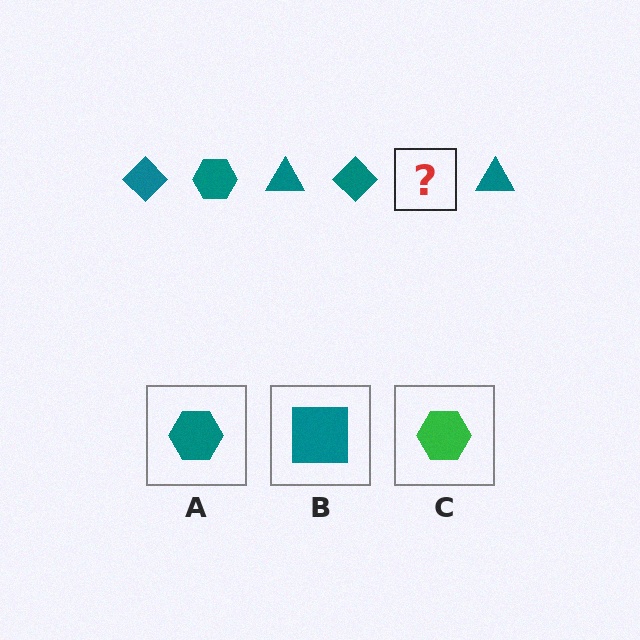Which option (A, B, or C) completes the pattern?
A.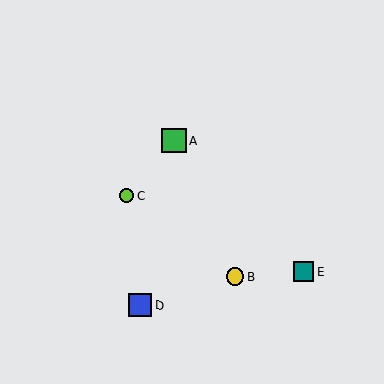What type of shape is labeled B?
Shape B is a yellow circle.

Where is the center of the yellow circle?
The center of the yellow circle is at (235, 276).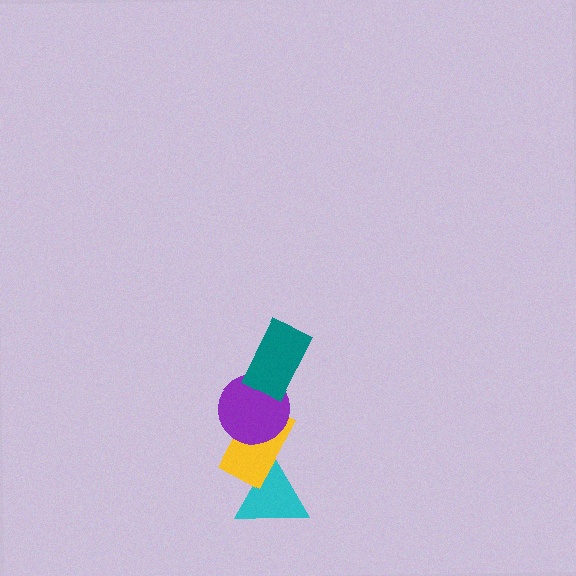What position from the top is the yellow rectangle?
The yellow rectangle is 3rd from the top.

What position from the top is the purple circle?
The purple circle is 2nd from the top.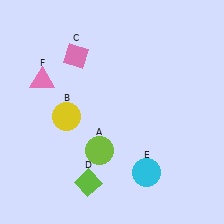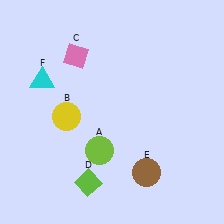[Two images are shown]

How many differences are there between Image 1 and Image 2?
There are 2 differences between the two images.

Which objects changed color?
E changed from cyan to brown. F changed from pink to cyan.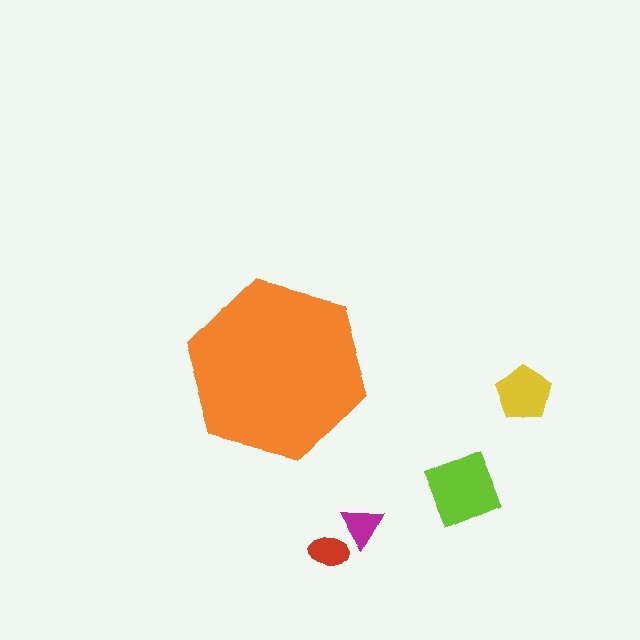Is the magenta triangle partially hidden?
No, the magenta triangle is fully visible.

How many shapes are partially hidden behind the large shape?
0 shapes are partially hidden.